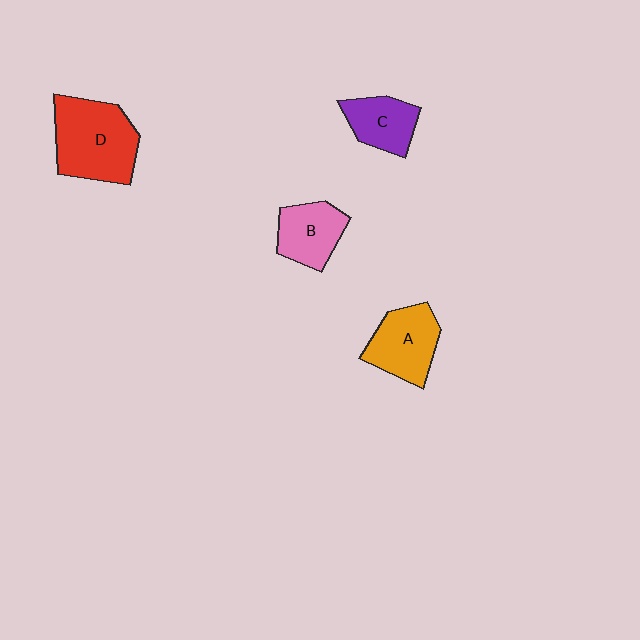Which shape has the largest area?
Shape D (red).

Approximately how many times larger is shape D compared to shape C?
Approximately 1.8 times.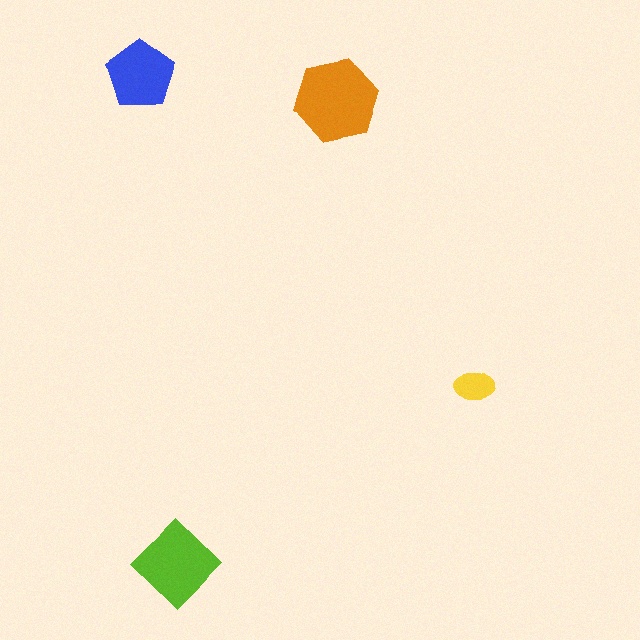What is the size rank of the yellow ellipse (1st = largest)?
4th.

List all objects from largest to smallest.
The orange hexagon, the lime diamond, the blue pentagon, the yellow ellipse.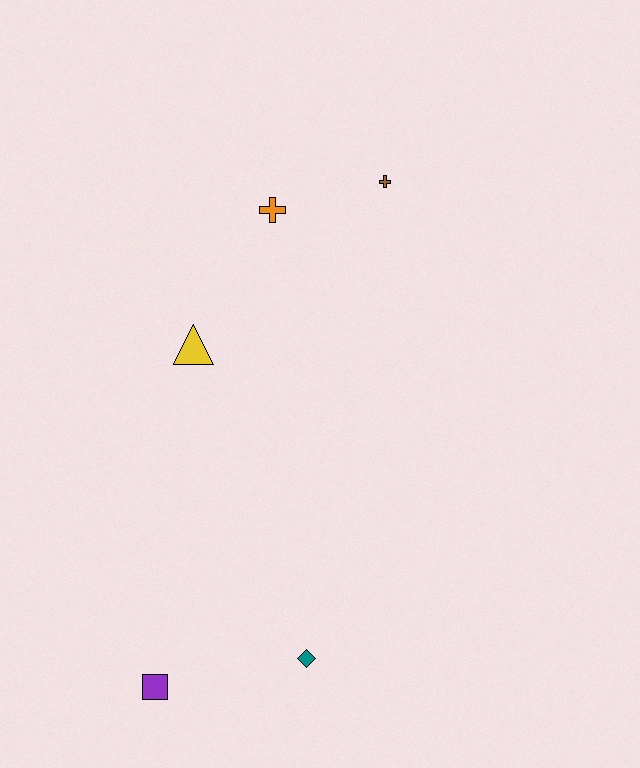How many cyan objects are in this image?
There are no cyan objects.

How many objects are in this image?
There are 5 objects.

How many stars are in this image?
There are no stars.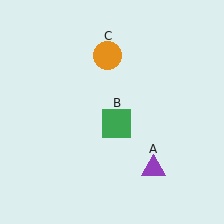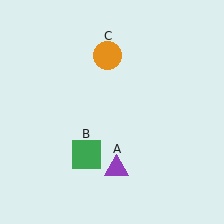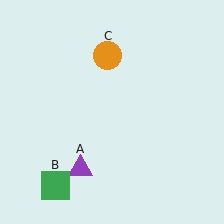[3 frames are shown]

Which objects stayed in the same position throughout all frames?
Orange circle (object C) remained stationary.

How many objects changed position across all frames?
2 objects changed position: purple triangle (object A), green square (object B).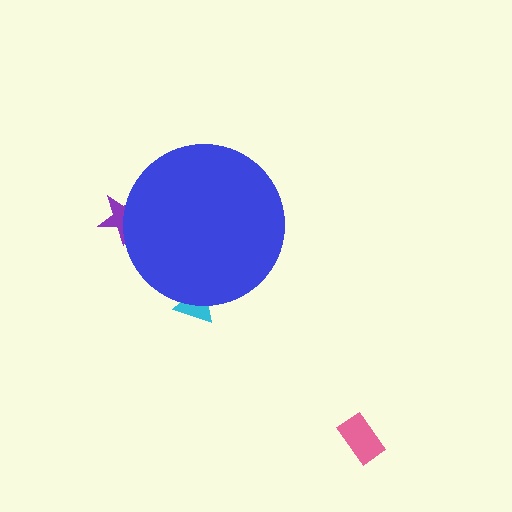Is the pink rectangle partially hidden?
No, the pink rectangle is fully visible.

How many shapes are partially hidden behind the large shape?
2 shapes are partially hidden.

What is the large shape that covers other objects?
A blue circle.